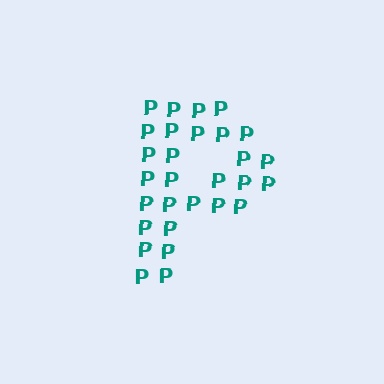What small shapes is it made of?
It is made of small letter P's.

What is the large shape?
The large shape is the letter P.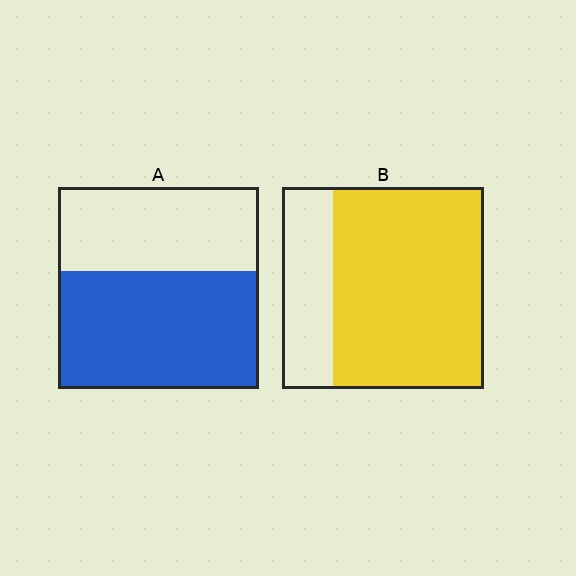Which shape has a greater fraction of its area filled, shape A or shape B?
Shape B.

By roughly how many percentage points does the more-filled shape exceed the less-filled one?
By roughly 15 percentage points (B over A).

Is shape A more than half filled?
Yes.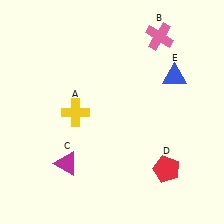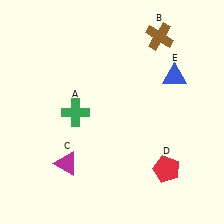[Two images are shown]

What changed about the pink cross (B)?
In Image 1, B is pink. In Image 2, it changed to brown.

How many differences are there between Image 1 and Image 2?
There are 2 differences between the two images.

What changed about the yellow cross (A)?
In Image 1, A is yellow. In Image 2, it changed to green.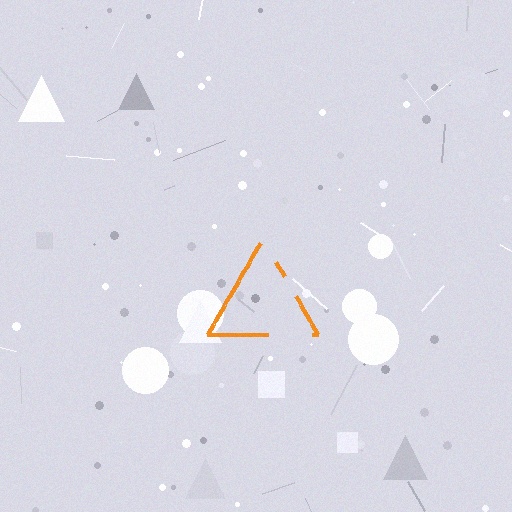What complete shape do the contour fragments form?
The contour fragments form a triangle.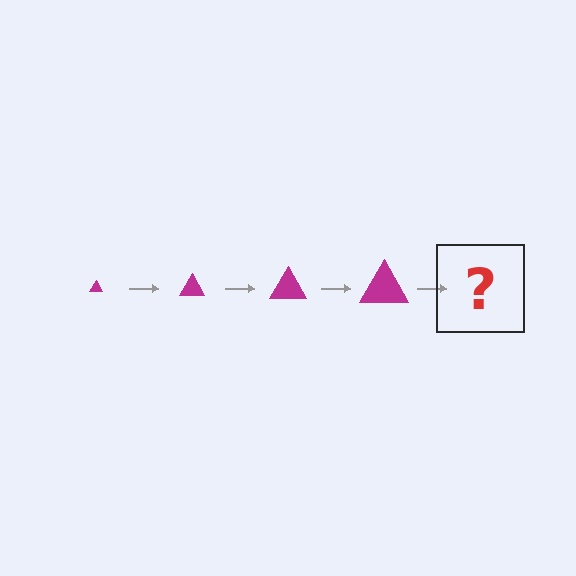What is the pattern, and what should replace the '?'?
The pattern is that the triangle gets progressively larger each step. The '?' should be a magenta triangle, larger than the previous one.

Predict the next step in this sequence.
The next step is a magenta triangle, larger than the previous one.